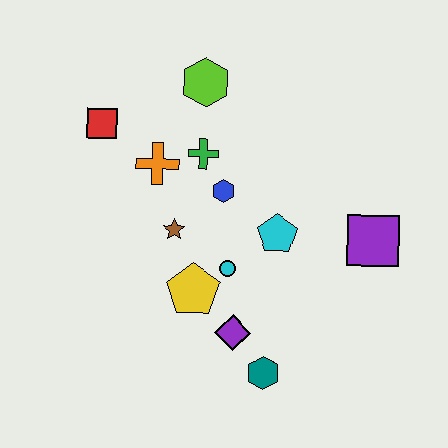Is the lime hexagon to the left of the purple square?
Yes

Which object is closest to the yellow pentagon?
The cyan circle is closest to the yellow pentagon.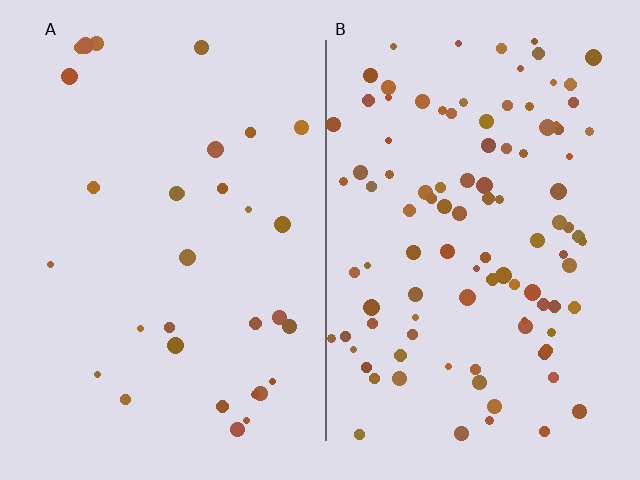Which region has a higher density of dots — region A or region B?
B (the right).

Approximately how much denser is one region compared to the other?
Approximately 3.3× — region B over region A.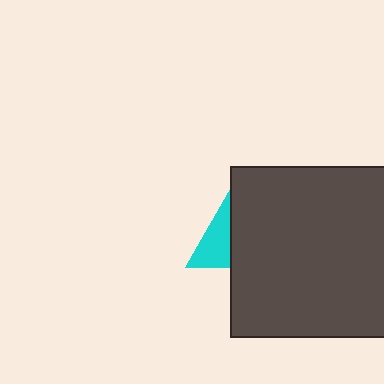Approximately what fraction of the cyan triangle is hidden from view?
Roughly 63% of the cyan triangle is hidden behind the dark gray square.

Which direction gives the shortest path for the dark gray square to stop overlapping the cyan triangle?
Moving right gives the shortest separation.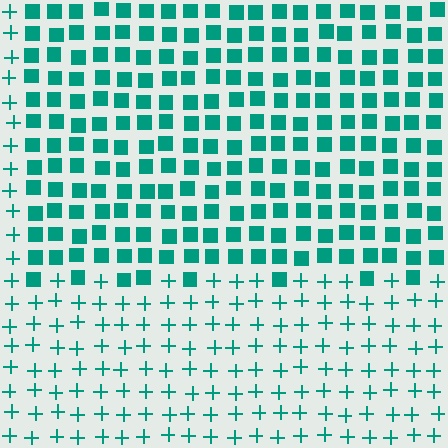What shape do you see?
I see a rectangle.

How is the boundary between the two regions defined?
The boundary is defined by a change in element shape: squares inside vs. plus signs outside. All elements share the same color and spacing.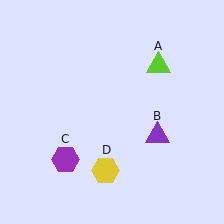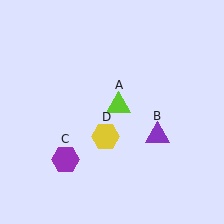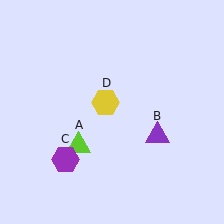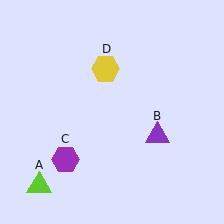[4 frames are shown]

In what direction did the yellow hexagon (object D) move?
The yellow hexagon (object D) moved up.